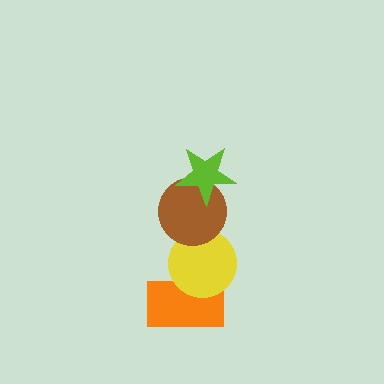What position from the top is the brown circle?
The brown circle is 2nd from the top.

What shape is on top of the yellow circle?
The brown circle is on top of the yellow circle.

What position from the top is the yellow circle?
The yellow circle is 3rd from the top.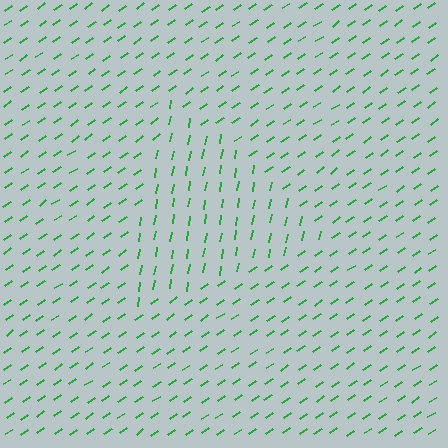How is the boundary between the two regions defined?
The boundary is defined purely by a change in line orientation (approximately 45 degrees difference). All lines are the same color and thickness.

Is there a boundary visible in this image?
Yes, there is a texture boundary formed by a change in line orientation.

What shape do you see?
I see a triangle.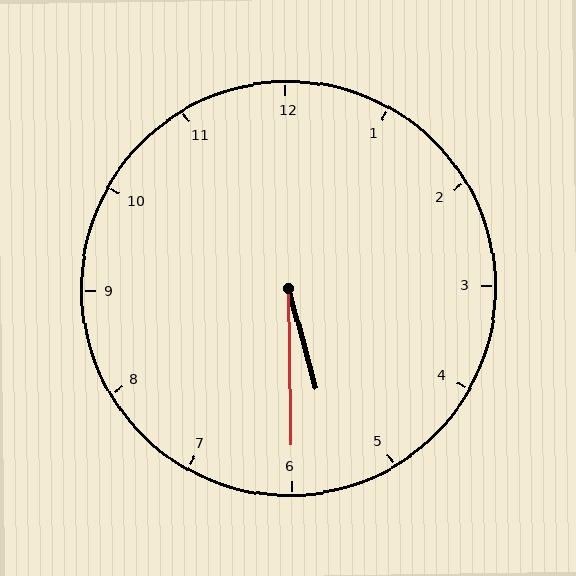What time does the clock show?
5:30.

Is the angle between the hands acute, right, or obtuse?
It is acute.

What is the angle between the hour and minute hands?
Approximately 15 degrees.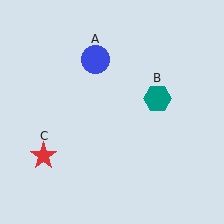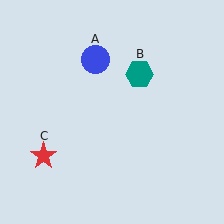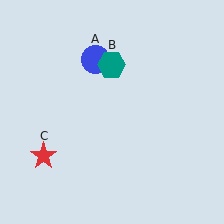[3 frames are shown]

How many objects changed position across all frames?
1 object changed position: teal hexagon (object B).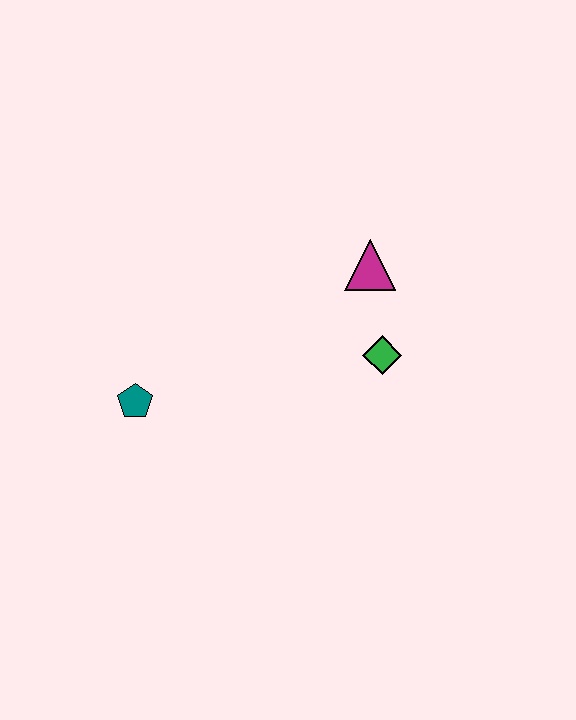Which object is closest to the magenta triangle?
The green diamond is closest to the magenta triangle.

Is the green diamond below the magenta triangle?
Yes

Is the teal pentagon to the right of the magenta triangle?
No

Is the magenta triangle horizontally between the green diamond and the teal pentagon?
Yes